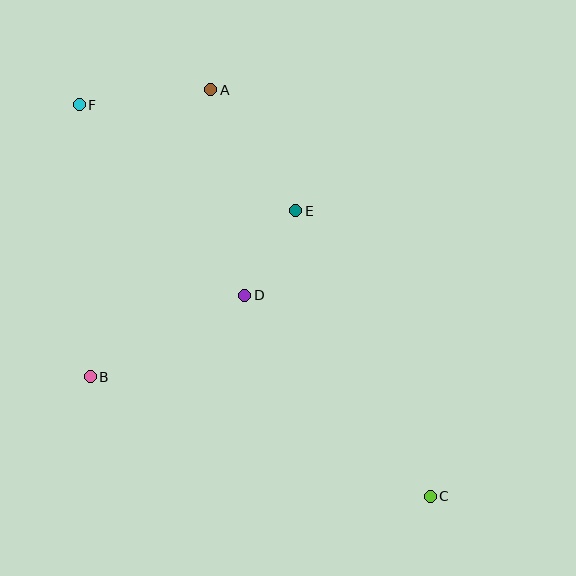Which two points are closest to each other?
Points D and E are closest to each other.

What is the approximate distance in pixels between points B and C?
The distance between B and C is approximately 360 pixels.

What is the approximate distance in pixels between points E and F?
The distance between E and F is approximately 241 pixels.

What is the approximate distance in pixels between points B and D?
The distance between B and D is approximately 175 pixels.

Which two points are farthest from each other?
Points C and F are farthest from each other.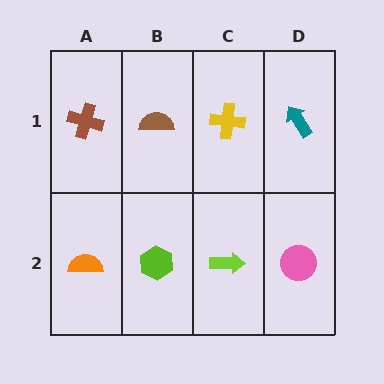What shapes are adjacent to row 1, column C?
A lime arrow (row 2, column C), a brown semicircle (row 1, column B), a teal arrow (row 1, column D).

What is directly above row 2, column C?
A yellow cross.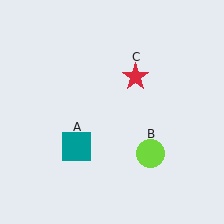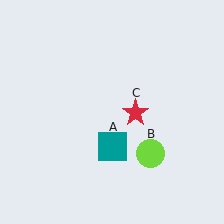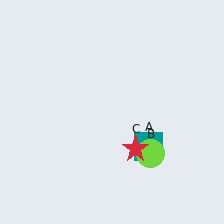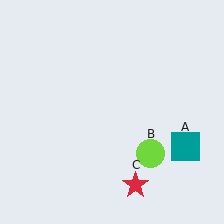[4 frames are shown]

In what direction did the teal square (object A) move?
The teal square (object A) moved right.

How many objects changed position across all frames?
2 objects changed position: teal square (object A), red star (object C).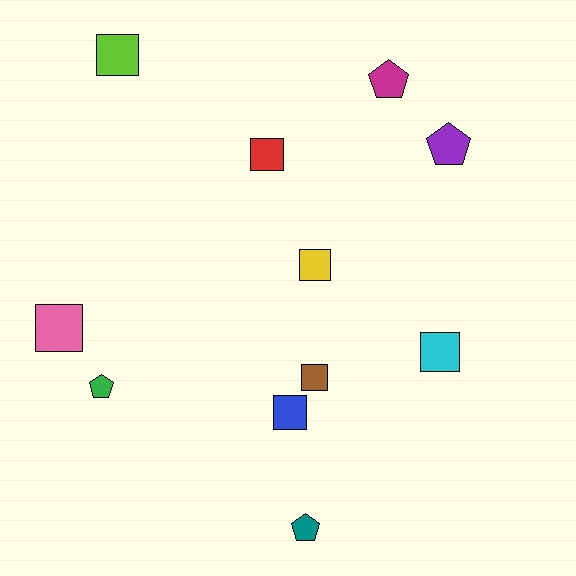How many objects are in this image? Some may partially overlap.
There are 11 objects.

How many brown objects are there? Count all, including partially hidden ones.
There is 1 brown object.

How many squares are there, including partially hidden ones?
There are 7 squares.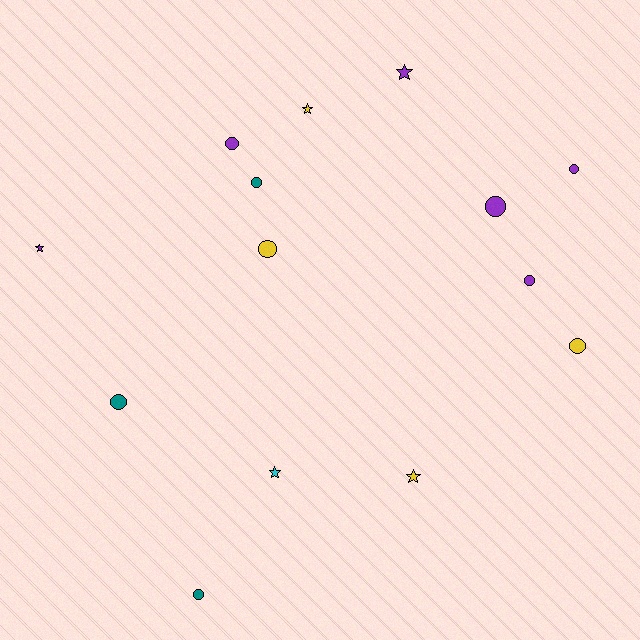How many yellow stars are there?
There are 2 yellow stars.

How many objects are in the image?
There are 14 objects.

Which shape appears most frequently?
Circle, with 9 objects.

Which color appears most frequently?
Purple, with 6 objects.